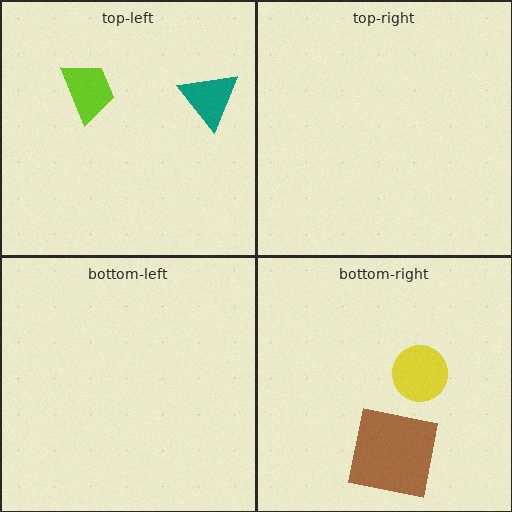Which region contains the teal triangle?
The top-left region.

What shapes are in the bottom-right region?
The yellow circle, the brown square.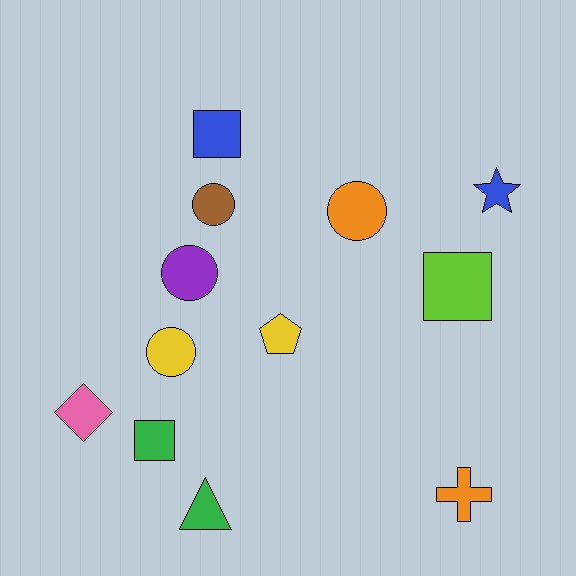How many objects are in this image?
There are 12 objects.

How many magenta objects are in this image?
There are no magenta objects.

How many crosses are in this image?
There is 1 cross.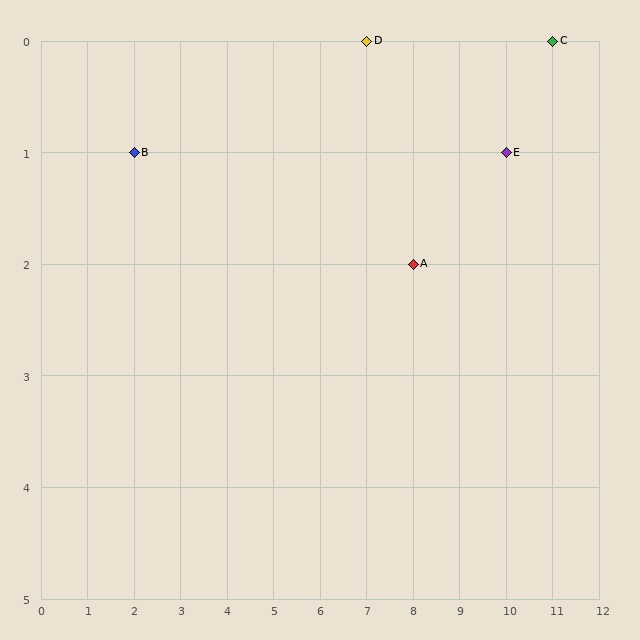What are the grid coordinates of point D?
Point D is at grid coordinates (7, 0).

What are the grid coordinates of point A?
Point A is at grid coordinates (8, 2).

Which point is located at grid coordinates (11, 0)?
Point C is at (11, 0).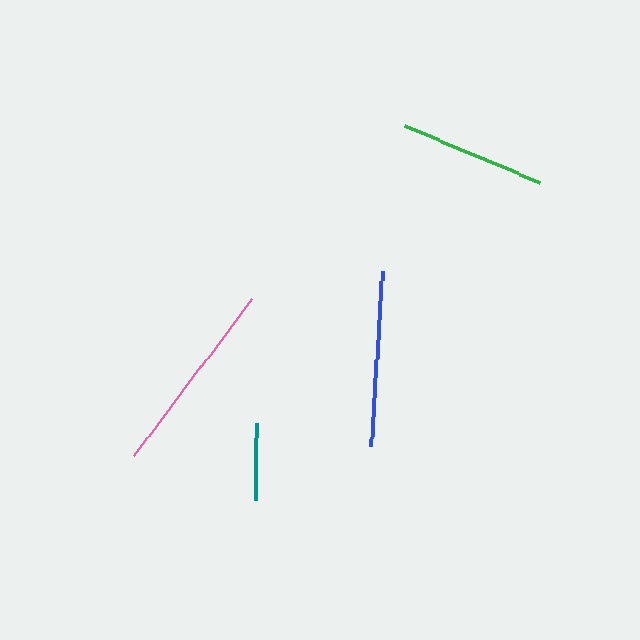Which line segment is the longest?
The pink line is the longest at approximately 196 pixels.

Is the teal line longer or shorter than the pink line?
The pink line is longer than the teal line.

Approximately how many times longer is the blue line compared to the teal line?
The blue line is approximately 2.3 times the length of the teal line.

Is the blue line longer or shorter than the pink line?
The pink line is longer than the blue line.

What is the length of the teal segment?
The teal segment is approximately 77 pixels long.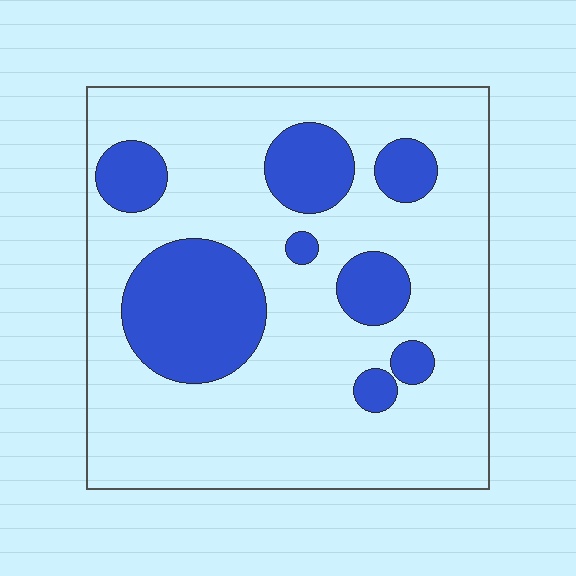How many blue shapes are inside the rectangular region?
8.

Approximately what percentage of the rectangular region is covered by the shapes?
Approximately 25%.